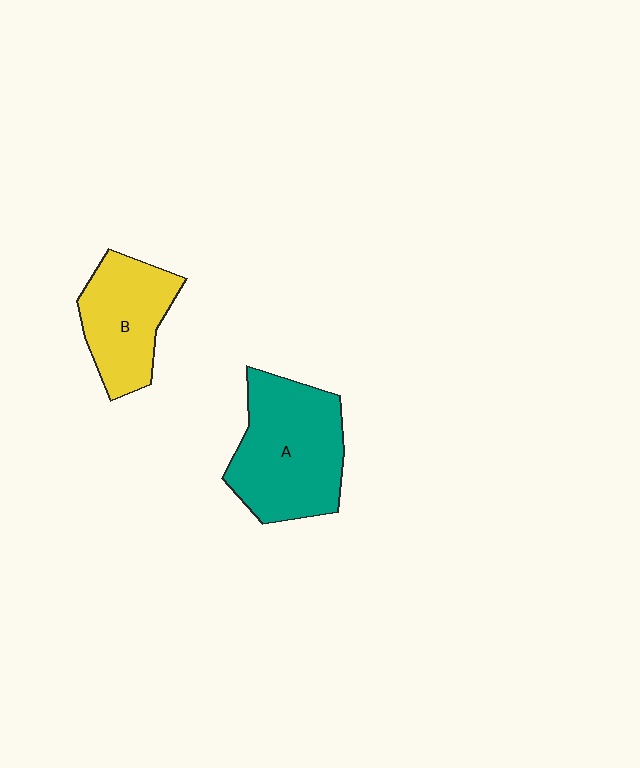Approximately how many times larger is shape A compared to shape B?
Approximately 1.4 times.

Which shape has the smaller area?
Shape B (yellow).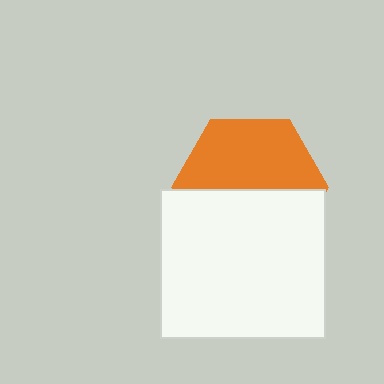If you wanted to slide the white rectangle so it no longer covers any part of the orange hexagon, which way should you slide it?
Slide it down — that is the most direct way to separate the two shapes.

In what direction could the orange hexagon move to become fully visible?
The orange hexagon could move up. That would shift it out from behind the white rectangle entirely.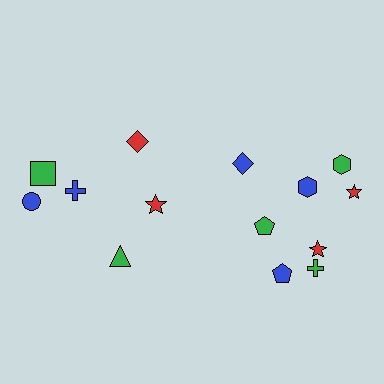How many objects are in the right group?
There are 8 objects.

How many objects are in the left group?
There are 6 objects.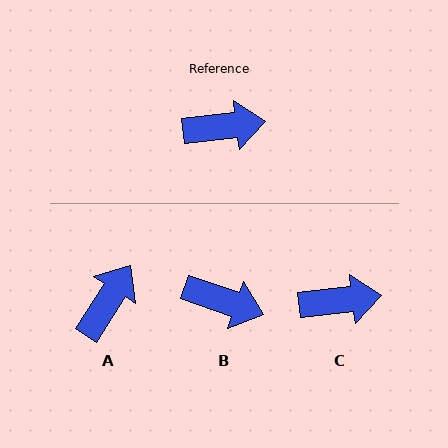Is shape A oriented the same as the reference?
No, it is off by about 51 degrees.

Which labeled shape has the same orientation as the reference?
C.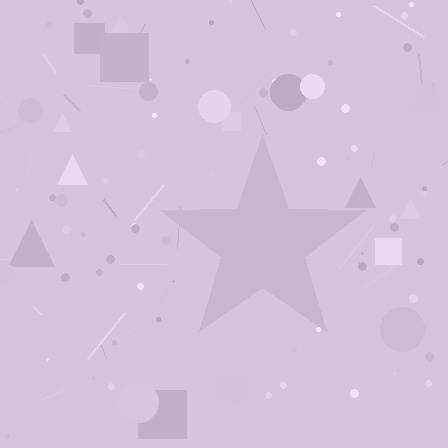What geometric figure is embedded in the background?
A star is embedded in the background.